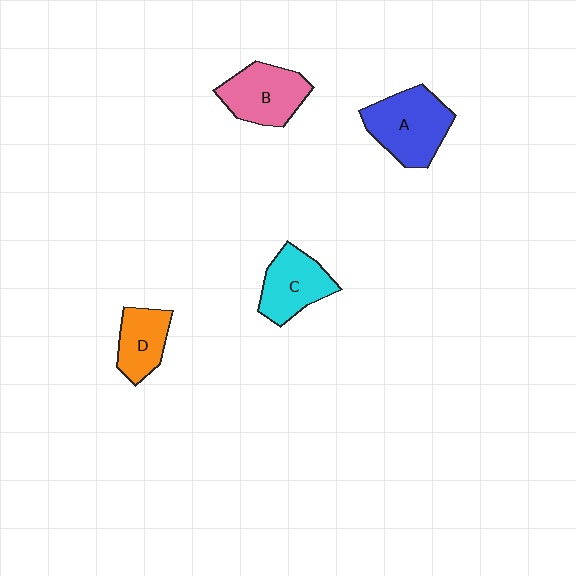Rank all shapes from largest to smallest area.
From largest to smallest: A (blue), B (pink), C (cyan), D (orange).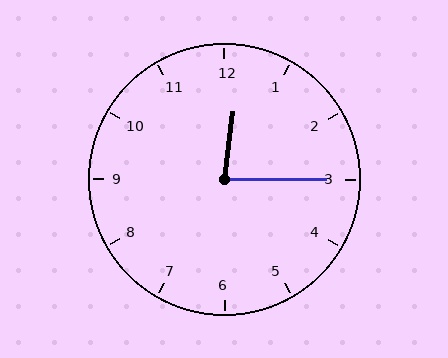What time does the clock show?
12:15.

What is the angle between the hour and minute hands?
Approximately 82 degrees.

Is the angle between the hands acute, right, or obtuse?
It is acute.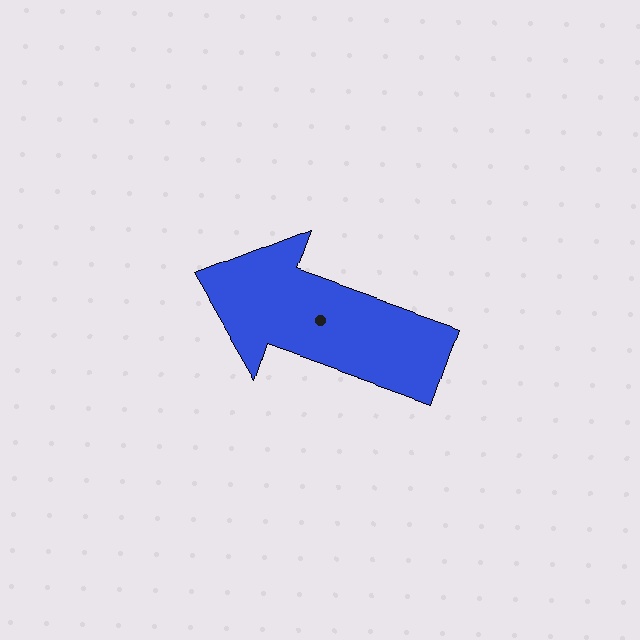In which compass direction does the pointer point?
West.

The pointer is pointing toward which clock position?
Roughly 10 o'clock.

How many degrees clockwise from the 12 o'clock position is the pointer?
Approximately 290 degrees.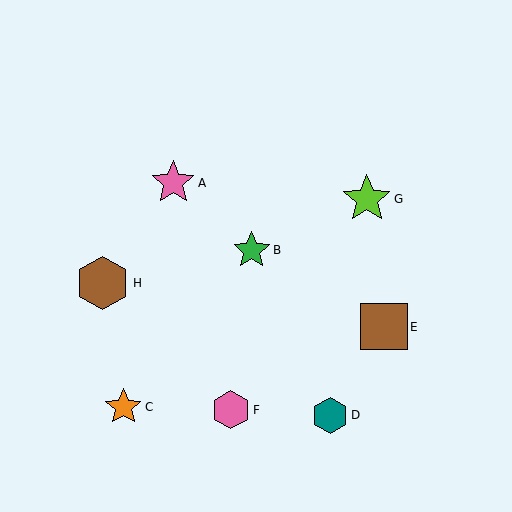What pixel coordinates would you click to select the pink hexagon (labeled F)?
Click at (231, 410) to select the pink hexagon F.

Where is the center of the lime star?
The center of the lime star is at (367, 199).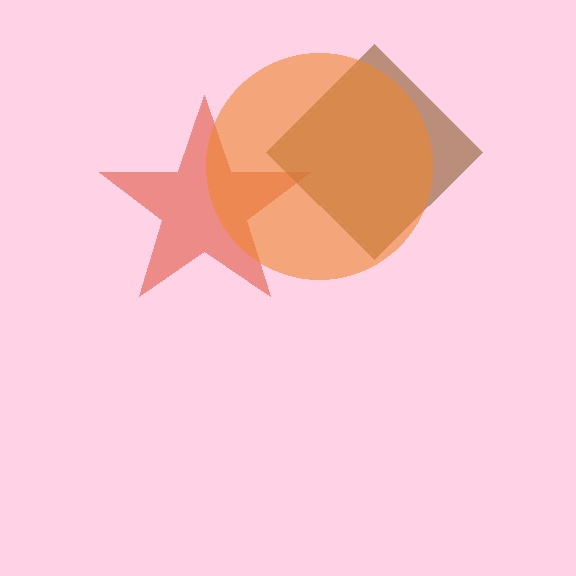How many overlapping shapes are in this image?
There are 3 overlapping shapes in the image.